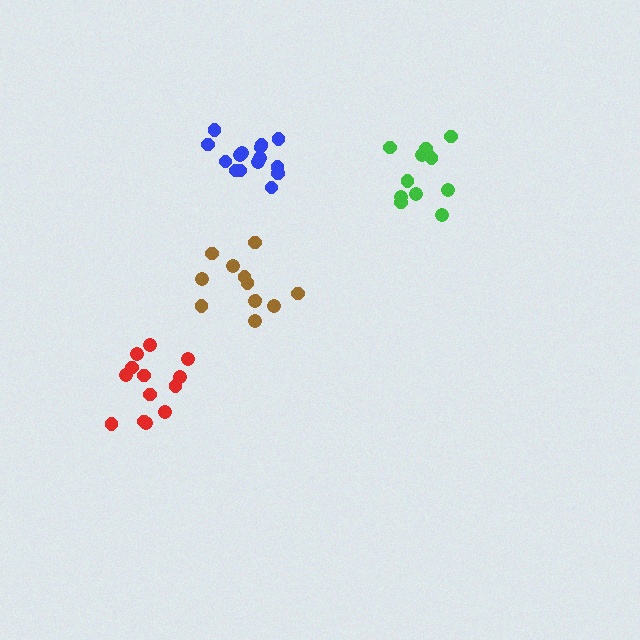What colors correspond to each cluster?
The clusters are colored: red, brown, green, blue.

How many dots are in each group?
Group 1: 13 dots, Group 2: 12 dots, Group 3: 11 dots, Group 4: 15 dots (51 total).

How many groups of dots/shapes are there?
There are 4 groups.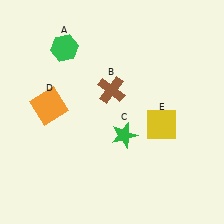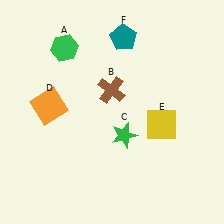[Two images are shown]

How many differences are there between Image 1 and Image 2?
There is 1 difference between the two images.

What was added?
A teal pentagon (F) was added in Image 2.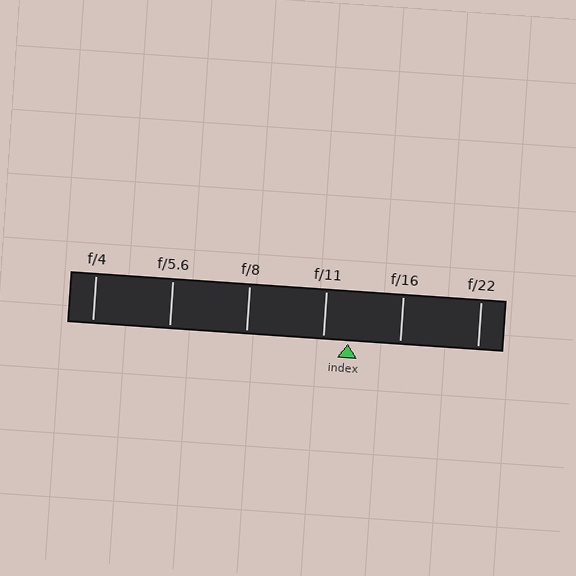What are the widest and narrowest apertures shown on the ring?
The widest aperture shown is f/4 and the narrowest is f/22.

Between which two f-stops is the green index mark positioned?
The index mark is between f/11 and f/16.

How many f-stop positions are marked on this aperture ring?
There are 6 f-stop positions marked.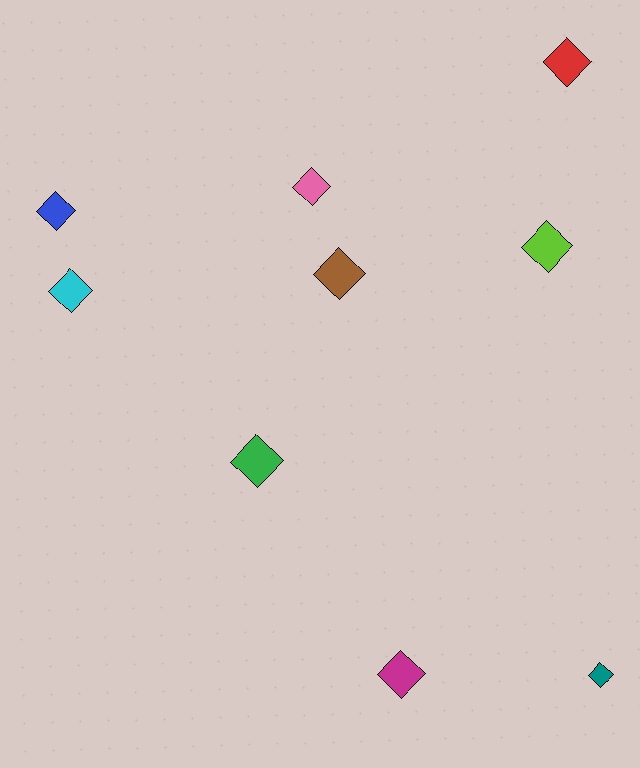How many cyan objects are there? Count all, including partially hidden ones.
There is 1 cyan object.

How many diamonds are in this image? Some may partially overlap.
There are 9 diamonds.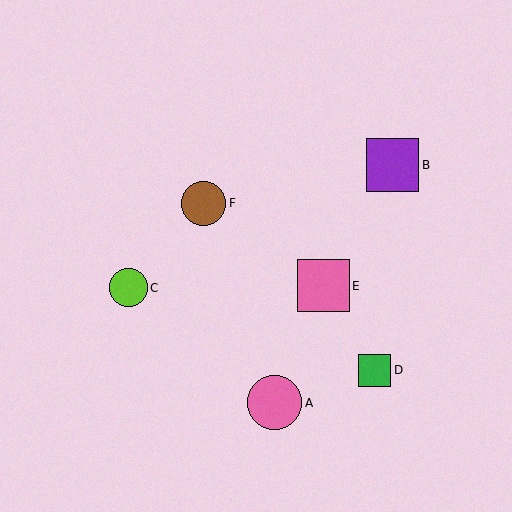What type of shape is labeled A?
Shape A is a pink circle.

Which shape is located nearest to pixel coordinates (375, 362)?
The green square (labeled D) at (375, 370) is nearest to that location.